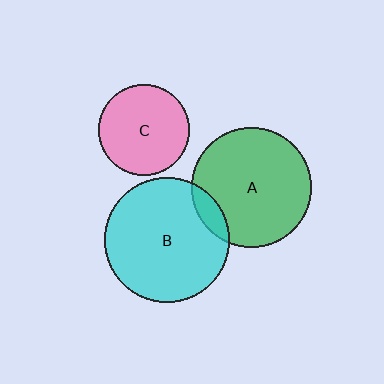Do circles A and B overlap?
Yes.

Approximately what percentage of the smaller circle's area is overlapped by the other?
Approximately 10%.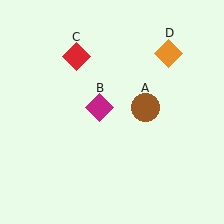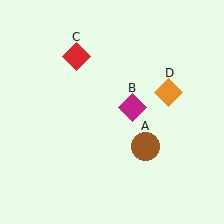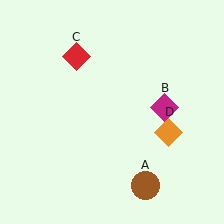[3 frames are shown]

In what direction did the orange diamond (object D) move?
The orange diamond (object D) moved down.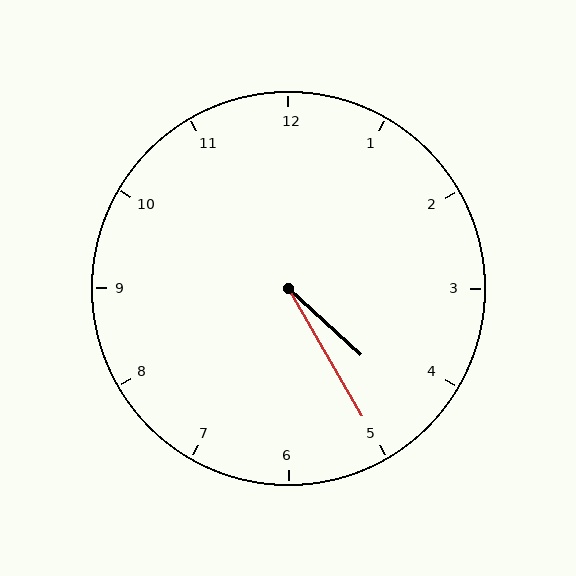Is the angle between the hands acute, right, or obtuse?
It is acute.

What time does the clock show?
4:25.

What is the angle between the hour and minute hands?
Approximately 18 degrees.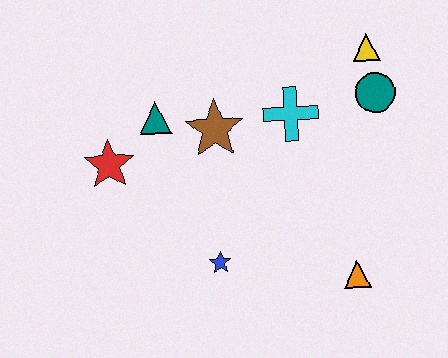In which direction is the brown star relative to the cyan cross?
The brown star is to the left of the cyan cross.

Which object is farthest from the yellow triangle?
The red star is farthest from the yellow triangle.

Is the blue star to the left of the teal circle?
Yes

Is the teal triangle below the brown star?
No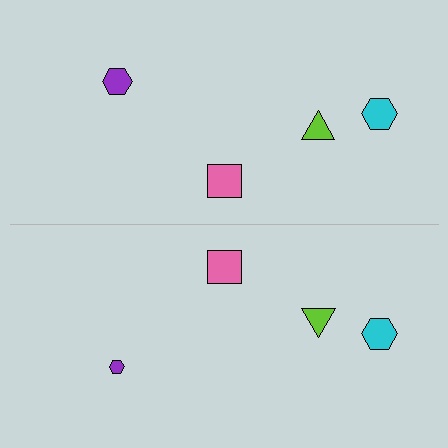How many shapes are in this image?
There are 8 shapes in this image.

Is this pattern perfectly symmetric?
No, the pattern is not perfectly symmetric. The purple hexagon on the bottom side has a different size than its mirror counterpart.